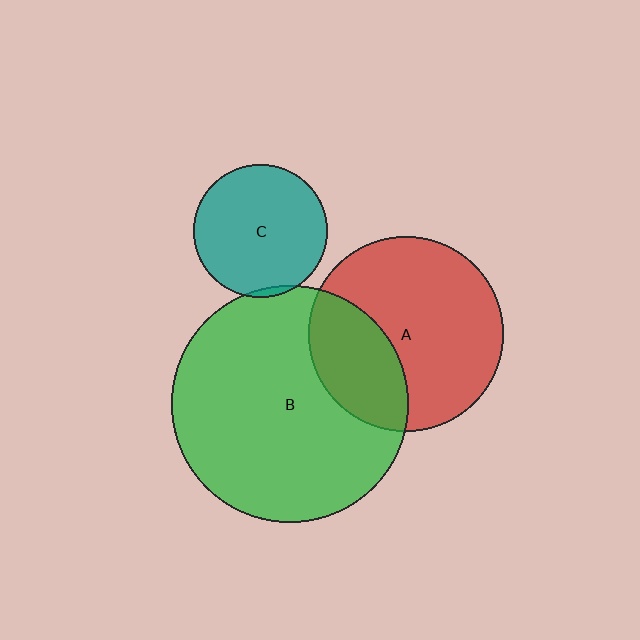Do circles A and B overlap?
Yes.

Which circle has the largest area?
Circle B (green).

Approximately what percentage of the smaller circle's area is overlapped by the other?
Approximately 30%.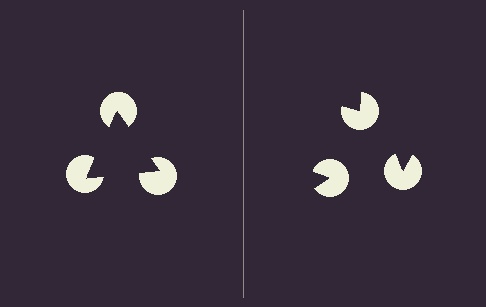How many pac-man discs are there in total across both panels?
6 — 3 on each side.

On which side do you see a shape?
An illusory triangle appears on the left side. On the right side the wedge cuts are rotated, so no coherent shape forms.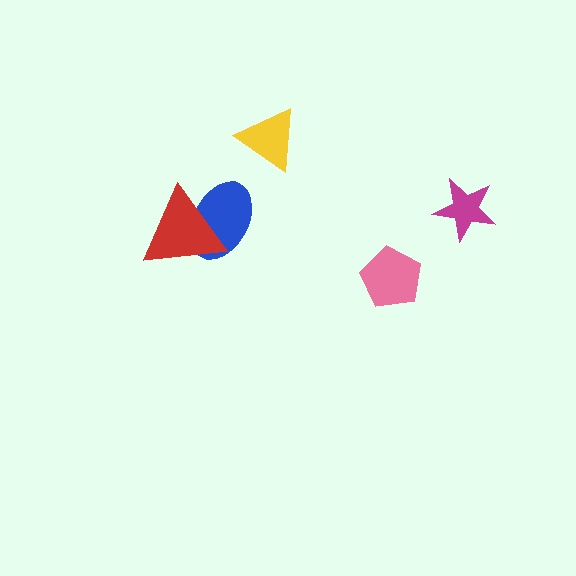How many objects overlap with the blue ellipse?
1 object overlaps with the blue ellipse.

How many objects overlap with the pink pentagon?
0 objects overlap with the pink pentagon.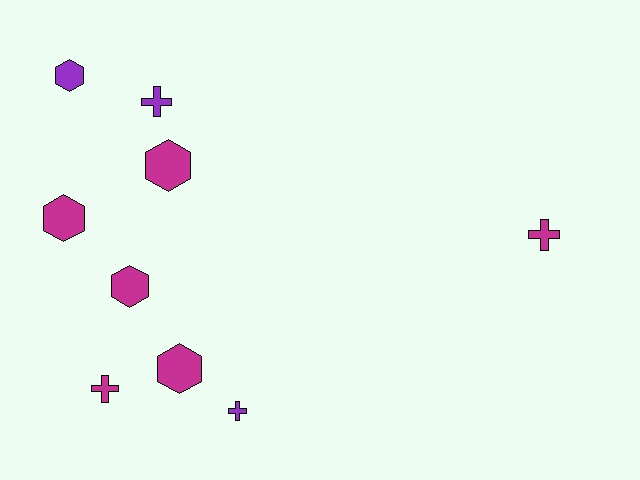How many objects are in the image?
There are 9 objects.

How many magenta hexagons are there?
There are 4 magenta hexagons.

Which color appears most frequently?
Magenta, with 6 objects.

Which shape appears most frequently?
Hexagon, with 5 objects.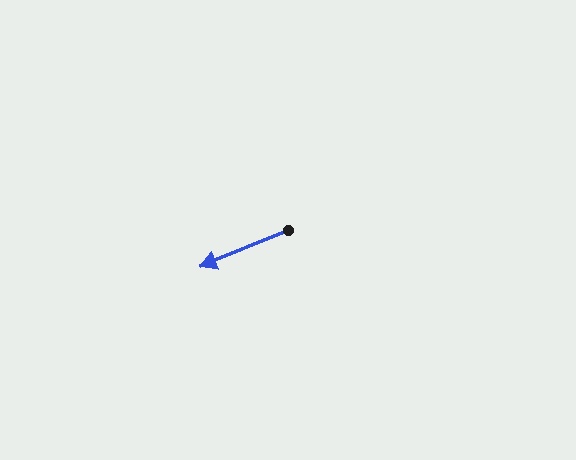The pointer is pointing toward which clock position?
Roughly 8 o'clock.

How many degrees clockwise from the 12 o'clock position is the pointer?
Approximately 247 degrees.